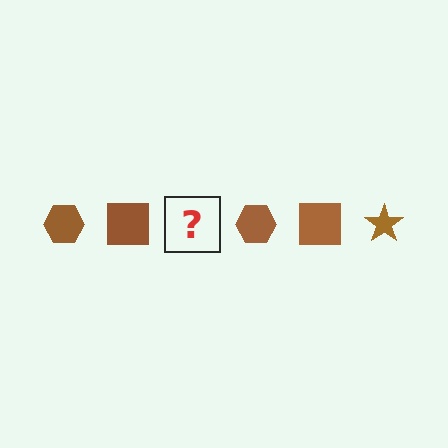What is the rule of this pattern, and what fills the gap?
The rule is that the pattern cycles through hexagon, square, star shapes in brown. The gap should be filled with a brown star.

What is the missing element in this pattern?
The missing element is a brown star.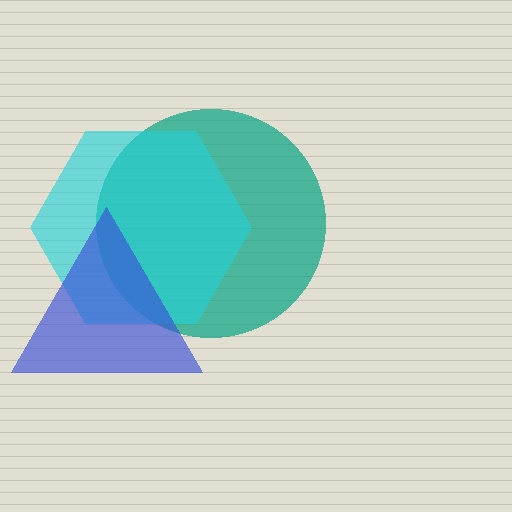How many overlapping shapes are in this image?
There are 3 overlapping shapes in the image.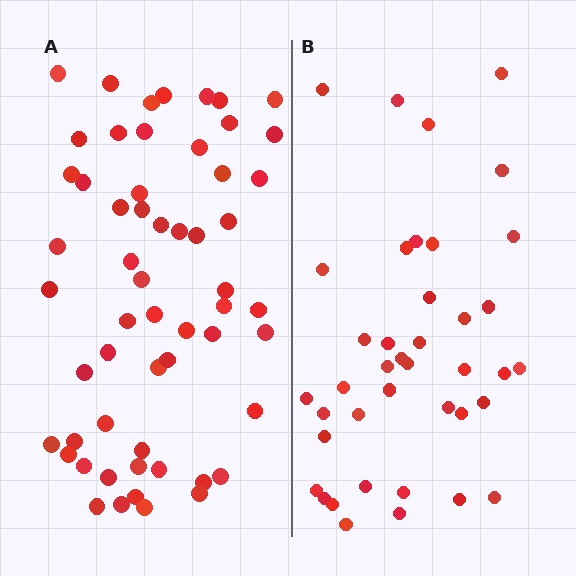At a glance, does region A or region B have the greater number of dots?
Region A (the left region) has more dots.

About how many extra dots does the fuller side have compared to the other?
Region A has approximately 15 more dots than region B.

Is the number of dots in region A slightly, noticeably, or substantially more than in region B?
Region A has noticeably more, but not dramatically so. The ratio is roughly 1.4 to 1.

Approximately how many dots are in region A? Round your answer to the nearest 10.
About 60 dots. (The exact count is 57, which rounds to 60.)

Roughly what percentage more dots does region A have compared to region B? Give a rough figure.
About 40% more.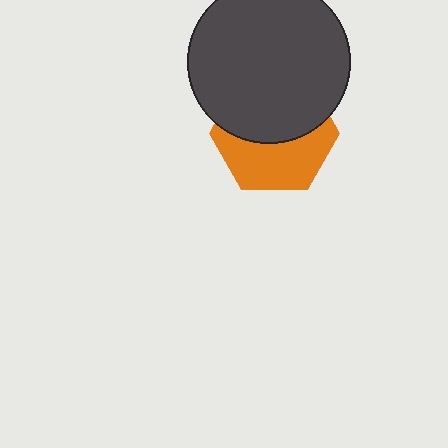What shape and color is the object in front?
The object in front is a dark gray circle.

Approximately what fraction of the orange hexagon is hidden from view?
Roughly 53% of the orange hexagon is hidden behind the dark gray circle.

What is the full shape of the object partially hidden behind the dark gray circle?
The partially hidden object is an orange hexagon.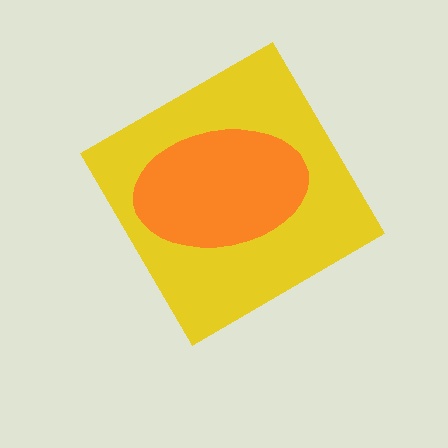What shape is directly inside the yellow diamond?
The orange ellipse.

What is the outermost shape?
The yellow diamond.